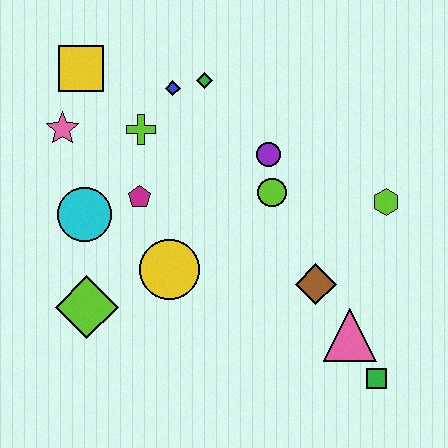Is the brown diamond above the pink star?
No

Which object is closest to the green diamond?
The blue diamond is closest to the green diamond.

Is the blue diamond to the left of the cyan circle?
No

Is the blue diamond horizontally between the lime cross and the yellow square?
No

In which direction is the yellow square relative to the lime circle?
The yellow square is to the left of the lime circle.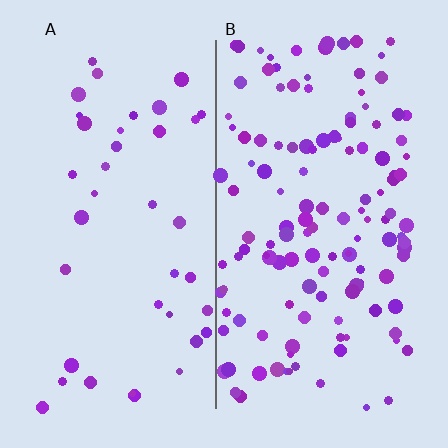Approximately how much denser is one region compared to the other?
Approximately 3.4× — region B over region A.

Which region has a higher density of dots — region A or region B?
B (the right).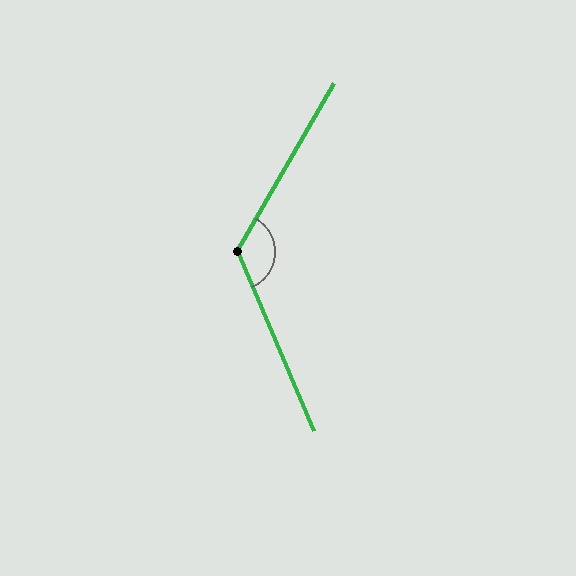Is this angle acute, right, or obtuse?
It is obtuse.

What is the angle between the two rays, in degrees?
Approximately 127 degrees.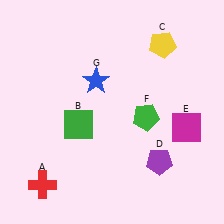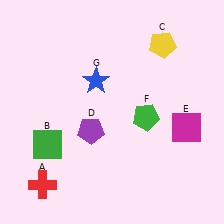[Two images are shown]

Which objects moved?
The objects that moved are: the green square (B), the purple pentagon (D).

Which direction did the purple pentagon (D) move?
The purple pentagon (D) moved left.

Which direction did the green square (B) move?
The green square (B) moved left.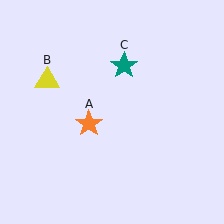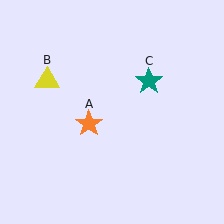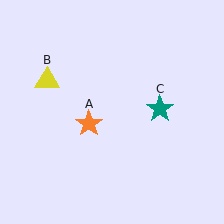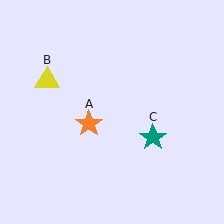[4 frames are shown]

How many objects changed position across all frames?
1 object changed position: teal star (object C).